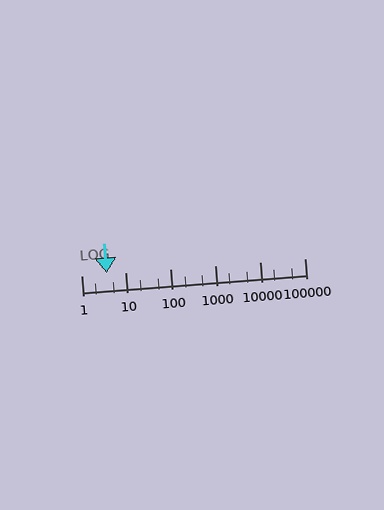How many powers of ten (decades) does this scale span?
The scale spans 5 decades, from 1 to 100000.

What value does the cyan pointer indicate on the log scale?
The pointer indicates approximately 3.8.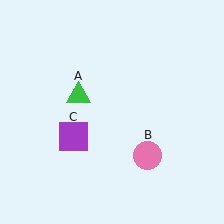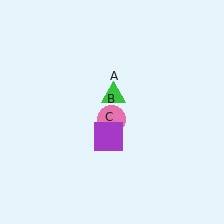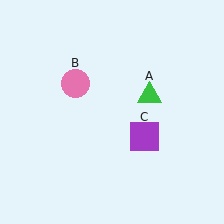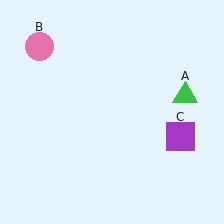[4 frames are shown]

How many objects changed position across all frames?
3 objects changed position: green triangle (object A), pink circle (object B), purple square (object C).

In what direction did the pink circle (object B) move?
The pink circle (object B) moved up and to the left.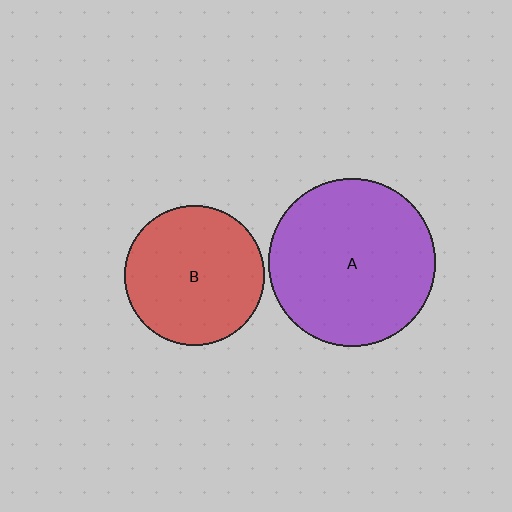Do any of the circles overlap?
No, none of the circles overlap.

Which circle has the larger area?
Circle A (purple).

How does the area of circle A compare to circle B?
Approximately 1.4 times.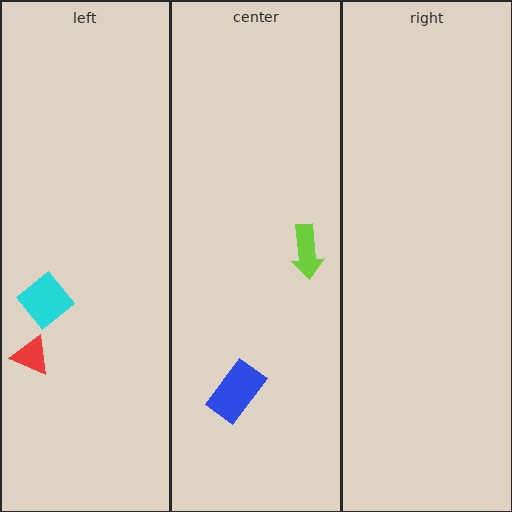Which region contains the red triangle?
The left region.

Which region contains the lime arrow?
The center region.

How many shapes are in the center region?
2.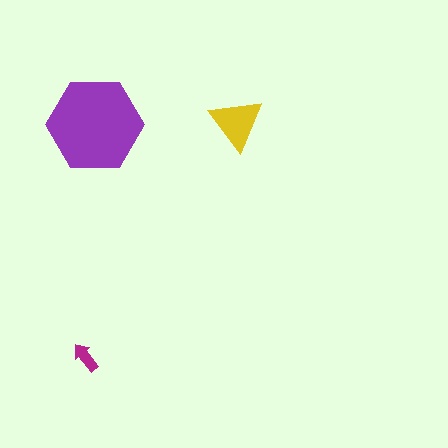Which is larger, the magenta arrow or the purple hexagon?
The purple hexagon.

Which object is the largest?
The purple hexagon.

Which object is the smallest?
The magenta arrow.